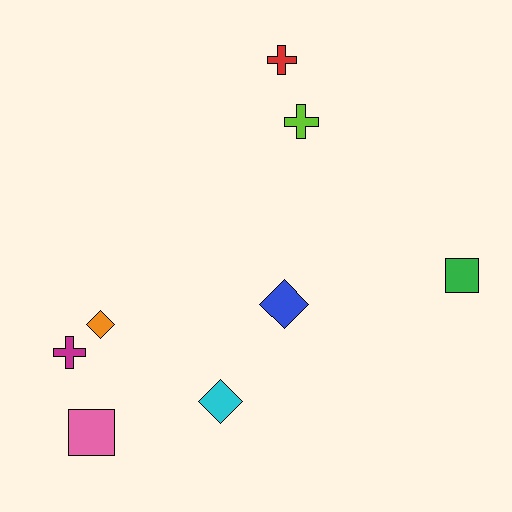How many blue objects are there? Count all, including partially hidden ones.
There is 1 blue object.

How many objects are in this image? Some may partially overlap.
There are 8 objects.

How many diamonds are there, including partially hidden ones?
There are 3 diamonds.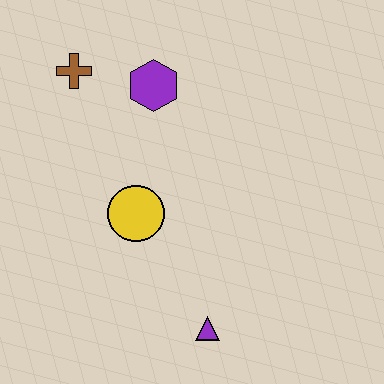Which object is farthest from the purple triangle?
The brown cross is farthest from the purple triangle.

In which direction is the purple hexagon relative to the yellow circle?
The purple hexagon is above the yellow circle.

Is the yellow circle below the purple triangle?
No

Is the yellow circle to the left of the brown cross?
No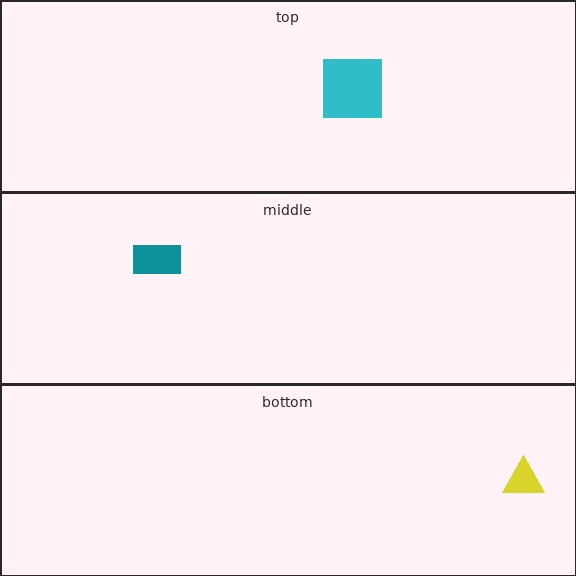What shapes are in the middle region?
The teal rectangle.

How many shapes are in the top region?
1.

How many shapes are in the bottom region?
1.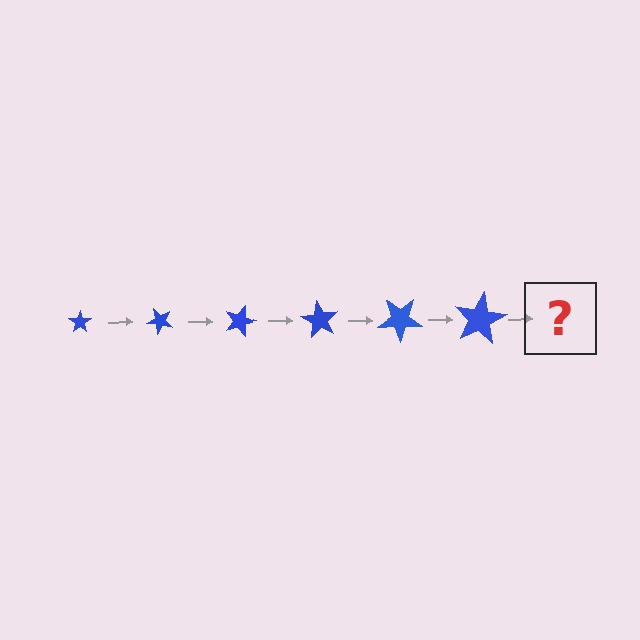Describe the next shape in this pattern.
It should be a star, larger than the previous one and rotated 270 degrees from the start.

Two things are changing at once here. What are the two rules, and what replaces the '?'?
The two rules are that the star grows larger each step and it rotates 45 degrees each step. The '?' should be a star, larger than the previous one and rotated 270 degrees from the start.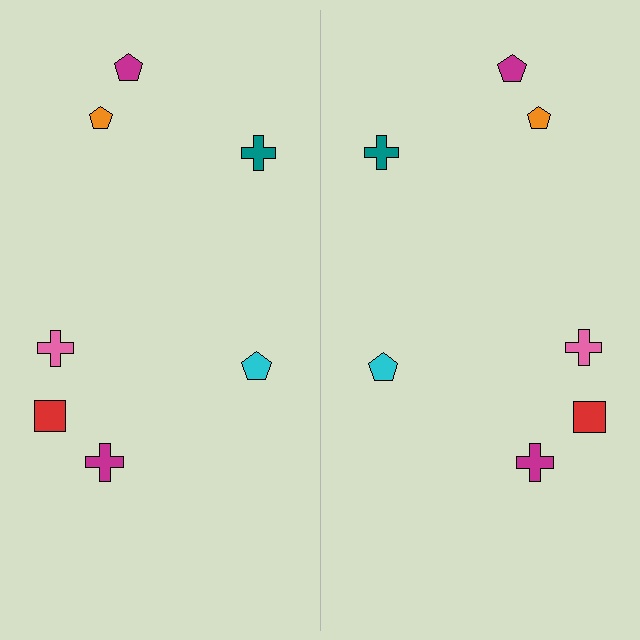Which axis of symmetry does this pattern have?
The pattern has a vertical axis of symmetry running through the center of the image.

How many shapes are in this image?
There are 14 shapes in this image.